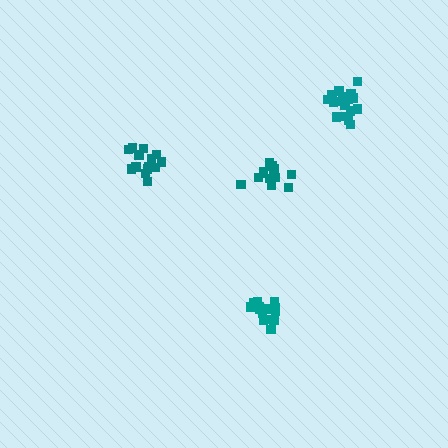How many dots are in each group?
Group 1: 14 dots, Group 2: 14 dots, Group 3: 15 dots, Group 4: 18 dots (61 total).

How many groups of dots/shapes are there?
There are 4 groups.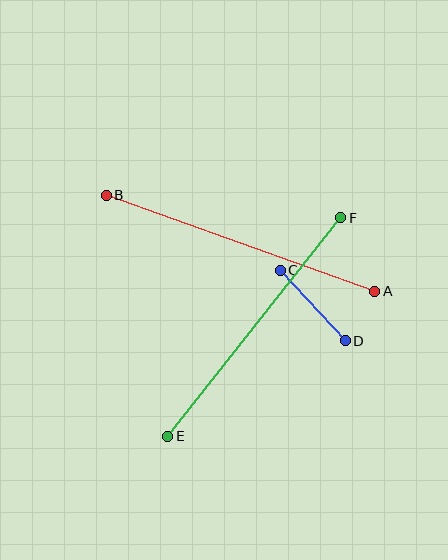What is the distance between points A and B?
The distance is approximately 285 pixels.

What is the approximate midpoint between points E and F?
The midpoint is at approximately (254, 327) pixels.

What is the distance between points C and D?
The distance is approximately 96 pixels.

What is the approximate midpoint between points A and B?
The midpoint is at approximately (241, 243) pixels.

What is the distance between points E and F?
The distance is approximately 278 pixels.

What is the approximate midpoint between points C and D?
The midpoint is at approximately (313, 306) pixels.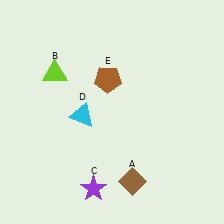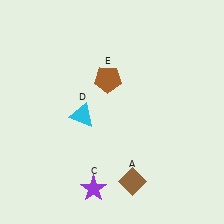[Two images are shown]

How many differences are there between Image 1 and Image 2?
There is 1 difference between the two images.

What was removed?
The lime triangle (B) was removed in Image 2.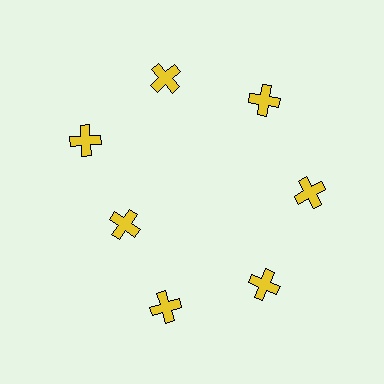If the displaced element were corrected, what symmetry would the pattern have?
It would have 7-fold rotational symmetry — the pattern would map onto itself every 51 degrees.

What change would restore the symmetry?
The symmetry would be restored by moving it outward, back onto the ring so that all 7 crosses sit at equal angles and equal distance from the center.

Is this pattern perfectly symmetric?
No. The 7 yellow crosses are arranged in a ring, but one element near the 8 o'clock position is pulled inward toward the center, breaking the 7-fold rotational symmetry.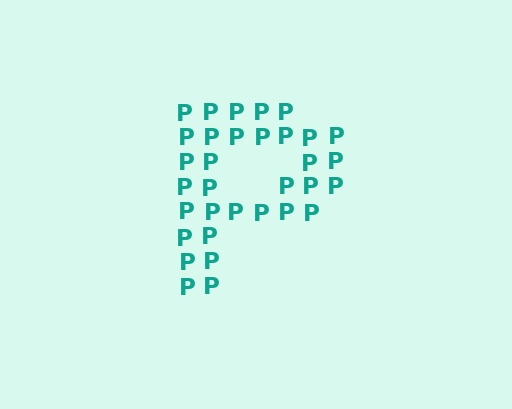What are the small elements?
The small elements are letter P's.